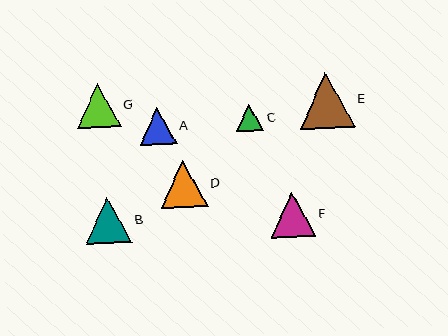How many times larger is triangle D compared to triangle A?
Triangle D is approximately 1.3 times the size of triangle A.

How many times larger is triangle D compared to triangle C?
Triangle D is approximately 1.7 times the size of triangle C.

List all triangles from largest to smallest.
From largest to smallest: E, D, B, F, G, A, C.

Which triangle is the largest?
Triangle E is the largest with a size of approximately 55 pixels.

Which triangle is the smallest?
Triangle C is the smallest with a size of approximately 28 pixels.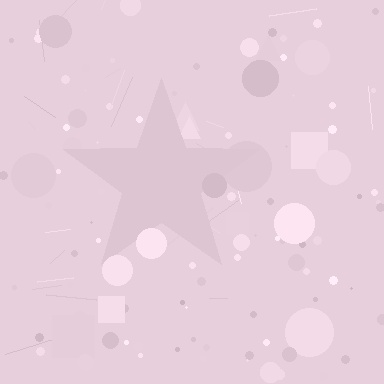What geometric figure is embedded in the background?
A star is embedded in the background.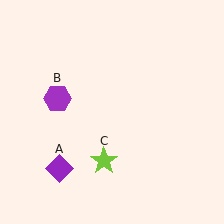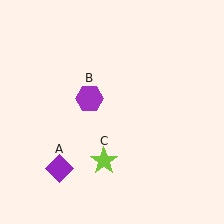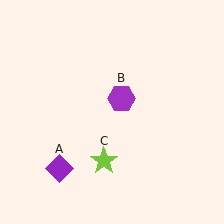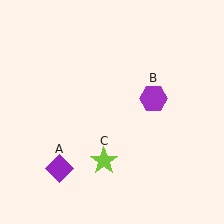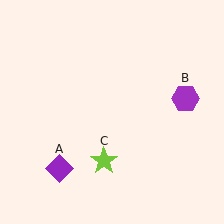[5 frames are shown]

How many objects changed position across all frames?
1 object changed position: purple hexagon (object B).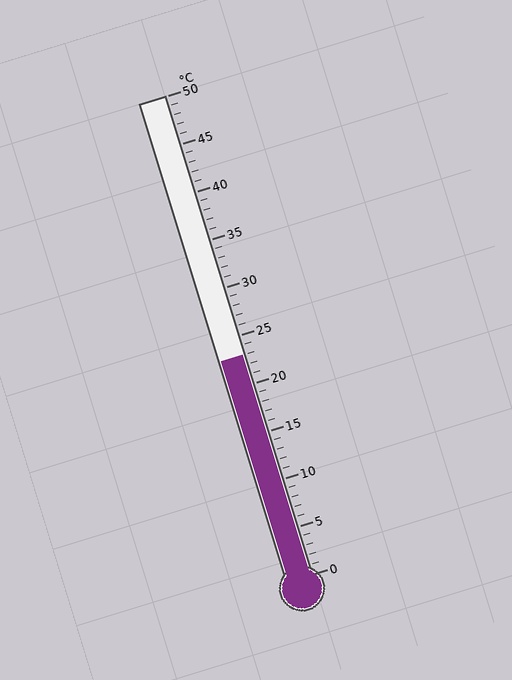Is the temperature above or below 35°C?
The temperature is below 35°C.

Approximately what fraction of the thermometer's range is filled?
The thermometer is filled to approximately 45% of its range.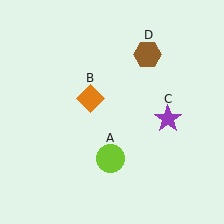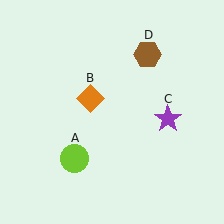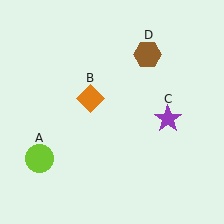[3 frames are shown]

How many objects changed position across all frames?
1 object changed position: lime circle (object A).